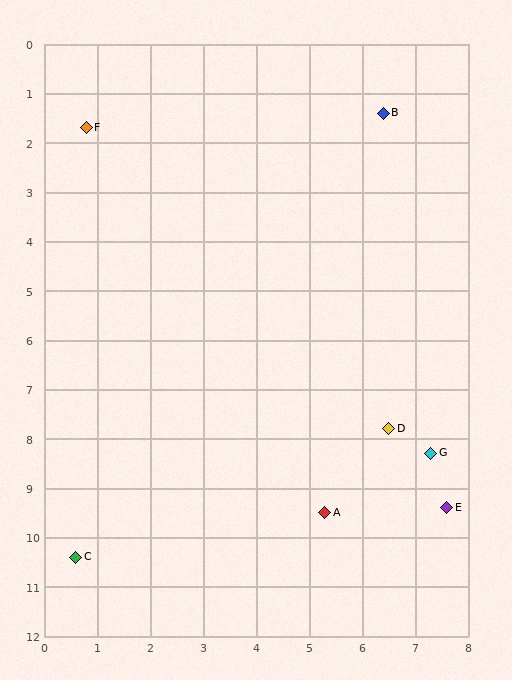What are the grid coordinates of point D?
Point D is at approximately (6.5, 7.8).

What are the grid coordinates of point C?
Point C is at approximately (0.6, 10.4).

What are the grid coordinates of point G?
Point G is at approximately (7.3, 8.3).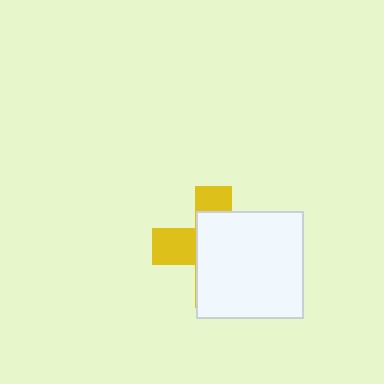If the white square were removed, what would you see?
You would see the complete yellow cross.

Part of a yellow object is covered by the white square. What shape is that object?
It is a cross.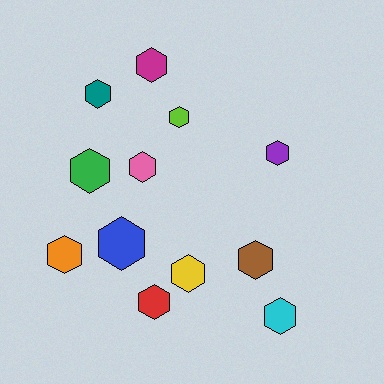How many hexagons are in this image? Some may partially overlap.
There are 12 hexagons.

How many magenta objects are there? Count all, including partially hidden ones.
There is 1 magenta object.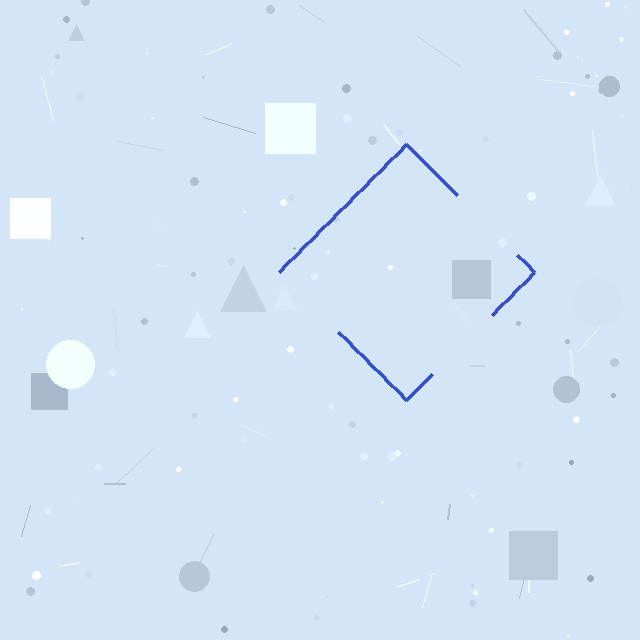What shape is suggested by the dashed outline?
The dashed outline suggests a diamond.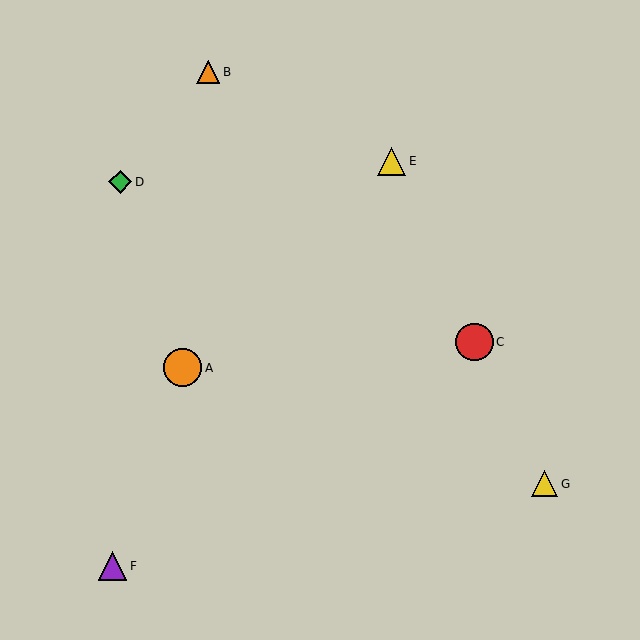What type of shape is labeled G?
Shape G is a yellow triangle.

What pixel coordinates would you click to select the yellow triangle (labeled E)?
Click at (392, 161) to select the yellow triangle E.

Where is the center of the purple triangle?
The center of the purple triangle is at (113, 566).